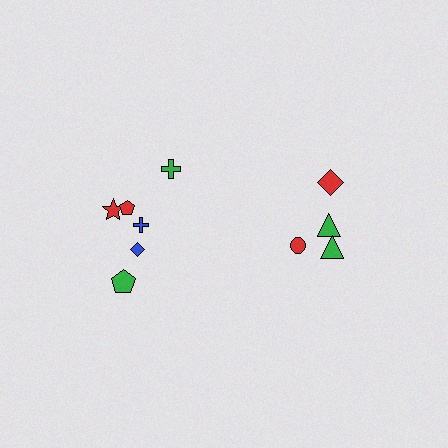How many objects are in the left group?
There are 6 objects.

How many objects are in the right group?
There are 4 objects.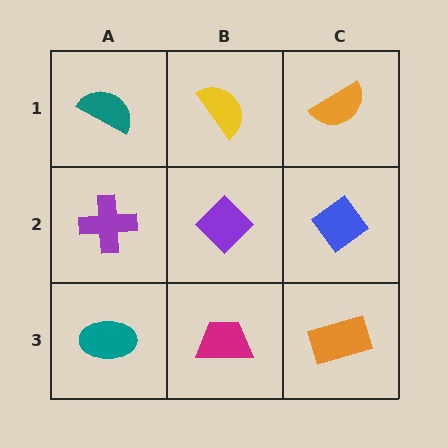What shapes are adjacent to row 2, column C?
An orange semicircle (row 1, column C), an orange rectangle (row 3, column C), a purple diamond (row 2, column B).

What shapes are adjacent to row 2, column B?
A yellow semicircle (row 1, column B), a magenta trapezoid (row 3, column B), a purple cross (row 2, column A), a blue diamond (row 2, column C).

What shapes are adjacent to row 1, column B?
A purple diamond (row 2, column B), a teal semicircle (row 1, column A), an orange semicircle (row 1, column C).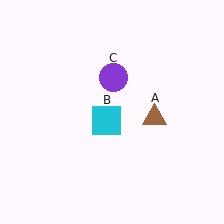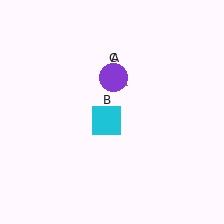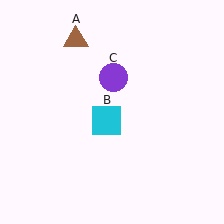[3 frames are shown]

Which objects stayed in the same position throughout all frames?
Cyan square (object B) and purple circle (object C) remained stationary.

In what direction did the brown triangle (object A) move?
The brown triangle (object A) moved up and to the left.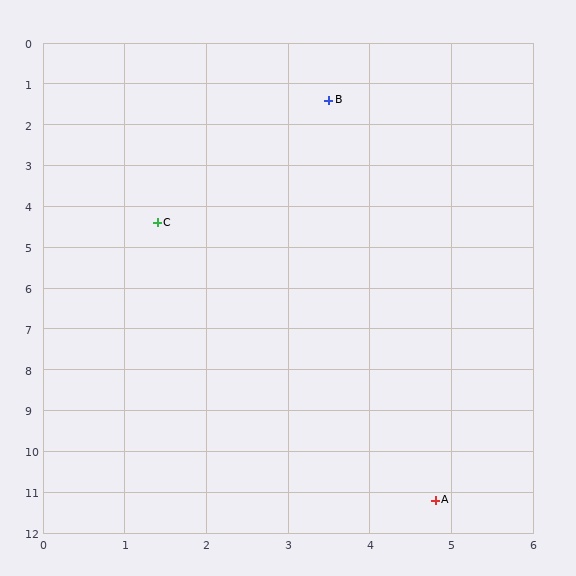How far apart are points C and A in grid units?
Points C and A are about 7.6 grid units apart.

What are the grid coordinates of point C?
Point C is at approximately (1.4, 4.4).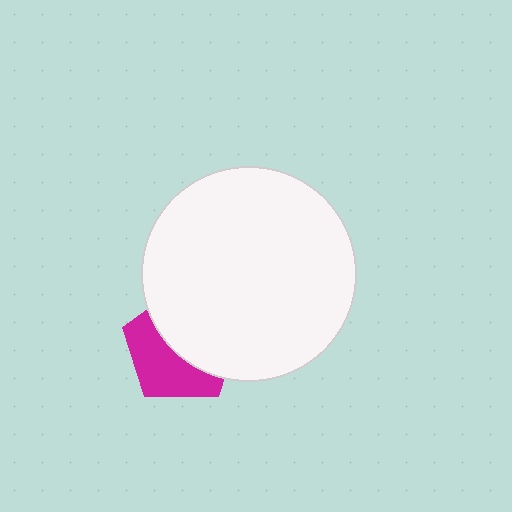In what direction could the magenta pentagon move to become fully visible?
The magenta pentagon could move toward the lower-left. That would shift it out from behind the white circle entirely.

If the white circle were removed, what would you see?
You would see the complete magenta pentagon.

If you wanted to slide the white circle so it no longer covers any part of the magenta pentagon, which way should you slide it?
Slide it toward the upper-right — that is the most direct way to separate the two shapes.